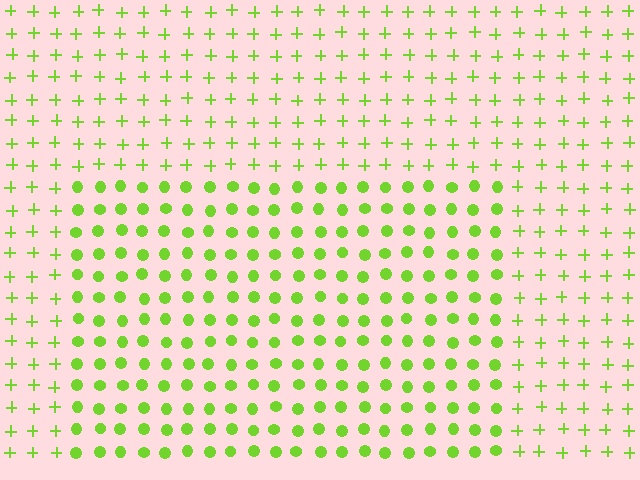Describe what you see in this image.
The image is filled with small lime elements arranged in a uniform grid. A rectangle-shaped region contains circles, while the surrounding area contains plus signs. The boundary is defined purely by the change in element shape.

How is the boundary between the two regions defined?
The boundary is defined by a change in element shape: circles inside vs. plus signs outside. All elements share the same color and spacing.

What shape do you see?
I see a rectangle.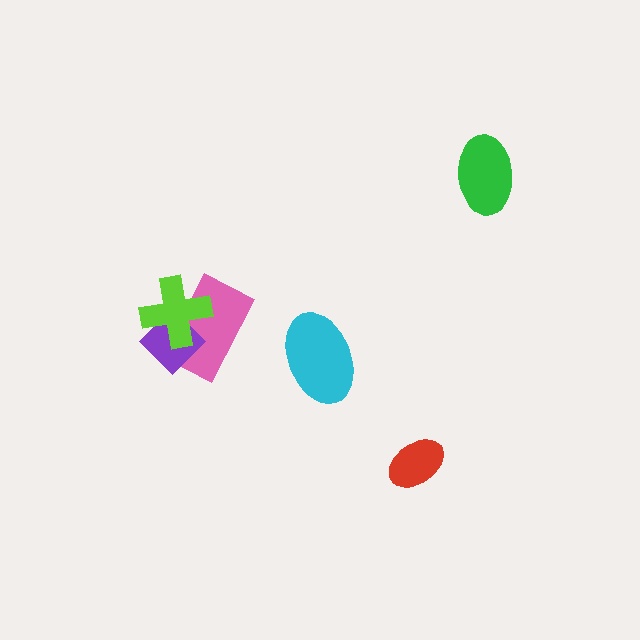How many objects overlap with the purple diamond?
2 objects overlap with the purple diamond.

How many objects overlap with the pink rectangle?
2 objects overlap with the pink rectangle.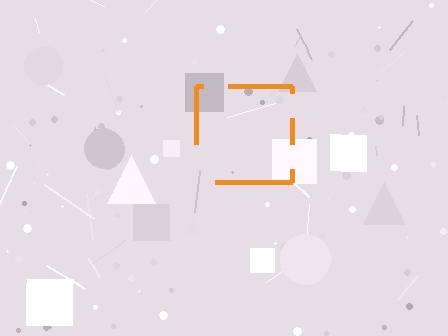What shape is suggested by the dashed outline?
The dashed outline suggests a square.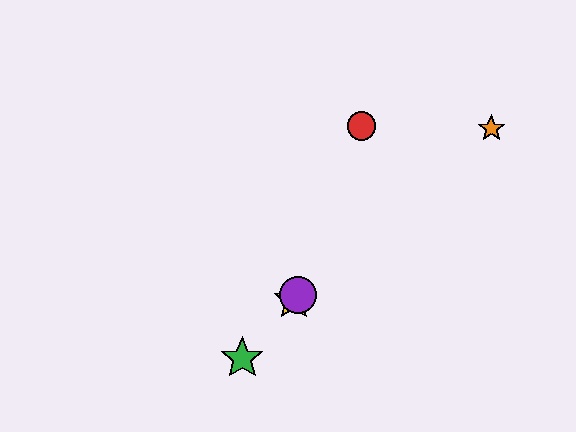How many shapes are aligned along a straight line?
4 shapes (the blue star, the green star, the yellow star, the purple circle) are aligned along a straight line.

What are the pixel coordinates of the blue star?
The blue star is at (244, 356).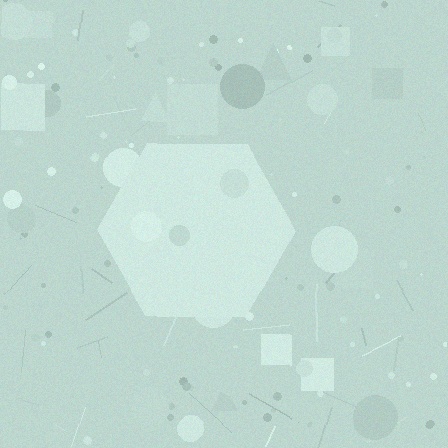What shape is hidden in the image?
A hexagon is hidden in the image.